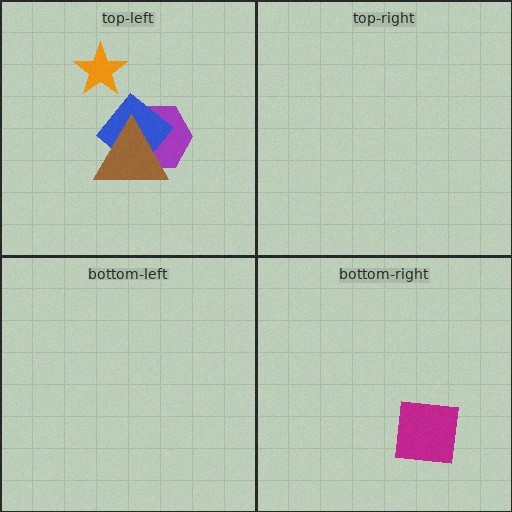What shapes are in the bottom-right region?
The magenta square.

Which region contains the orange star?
The top-left region.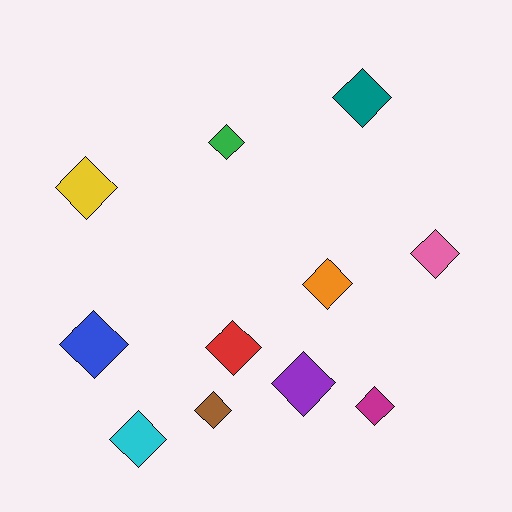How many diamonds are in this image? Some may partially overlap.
There are 11 diamonds.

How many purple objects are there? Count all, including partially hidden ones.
There is 1 purple object.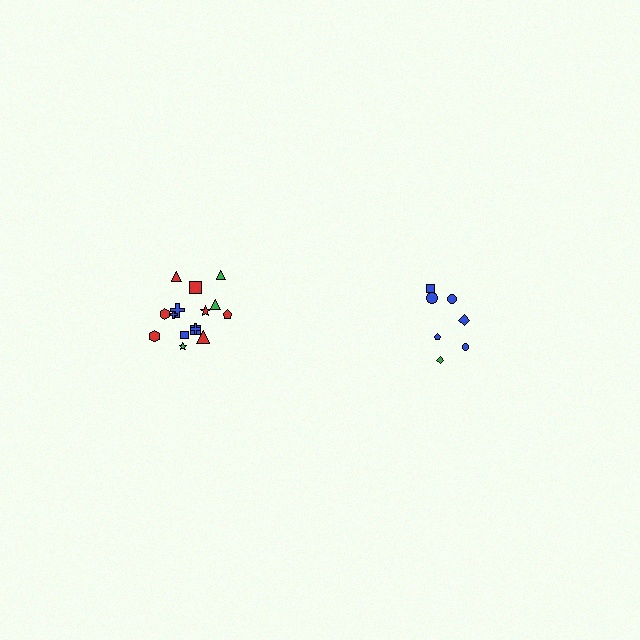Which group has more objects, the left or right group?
The left group.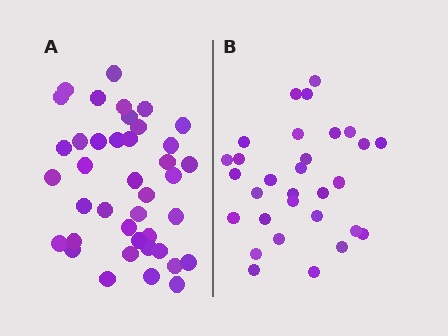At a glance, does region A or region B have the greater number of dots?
Region A (the left region) has more dots.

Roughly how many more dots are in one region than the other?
Region A has roughly 10 or so more dots than region B.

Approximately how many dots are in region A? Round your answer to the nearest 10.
About 40 dots.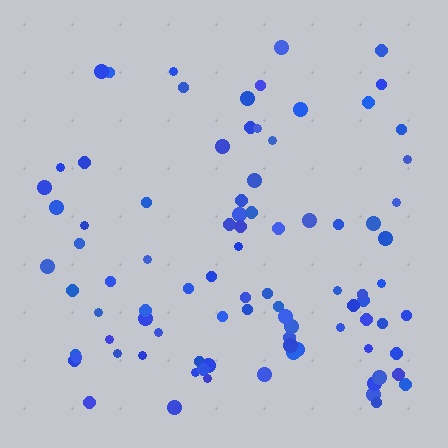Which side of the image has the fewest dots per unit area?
The top.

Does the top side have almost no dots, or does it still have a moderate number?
Still a moderate number, just noticeably fewer than the bottom.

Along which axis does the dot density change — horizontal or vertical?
Vertical.